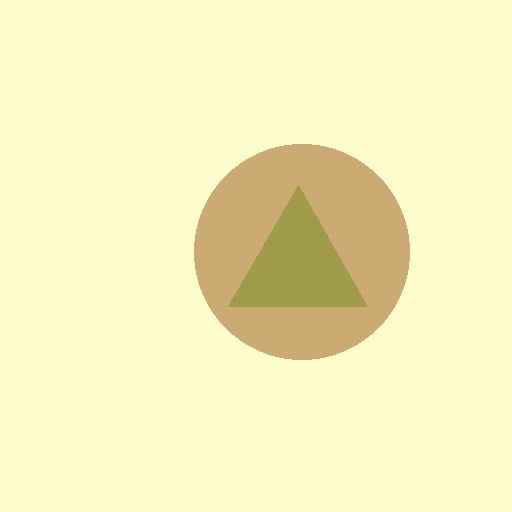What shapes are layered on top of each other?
The layered shapes are: a lime triangle, a brown circle.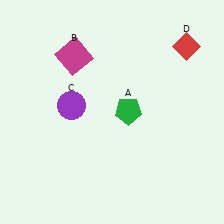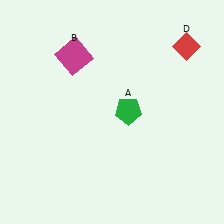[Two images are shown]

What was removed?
The purple circle (C) was removed in Image 2.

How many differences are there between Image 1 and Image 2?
There is 1 difference between the two images.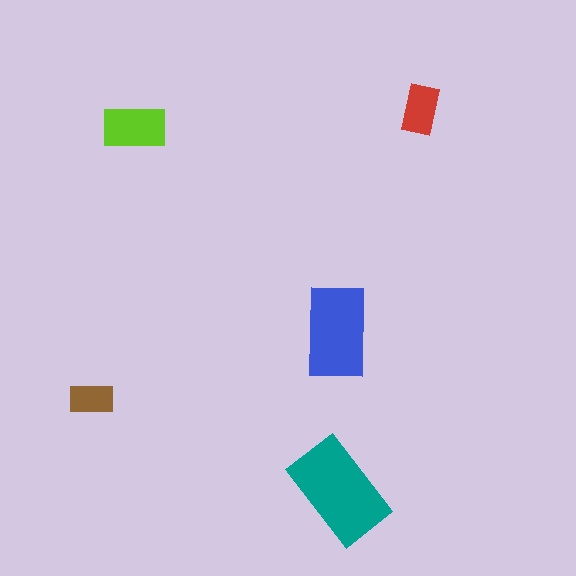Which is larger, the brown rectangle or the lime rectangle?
The lime one.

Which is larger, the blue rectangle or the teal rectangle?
The teal one.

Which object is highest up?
The red rectangle is topmost.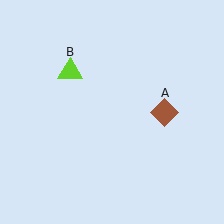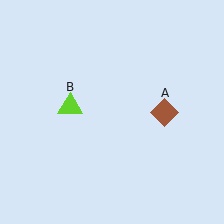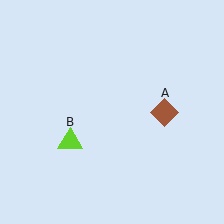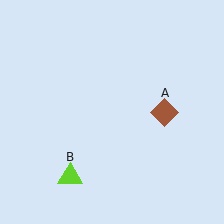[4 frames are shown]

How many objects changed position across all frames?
1 object changed position: lime triangle (object B).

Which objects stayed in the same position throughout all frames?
Brown diamond (object A) remained stationary.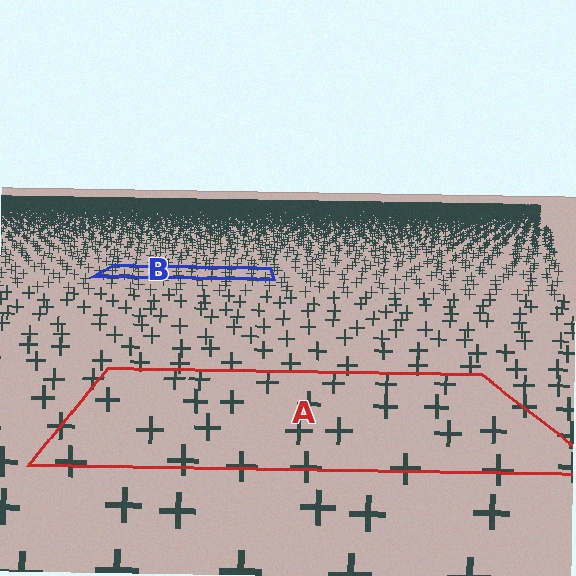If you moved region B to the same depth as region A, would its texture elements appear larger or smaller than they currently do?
They would appear larger. At a closer depth, the same texture elements are projected at a bigger on-screen size.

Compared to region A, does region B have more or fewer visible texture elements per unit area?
Region B has more texture elements per unit area — they are packed more densely because it is farther away.